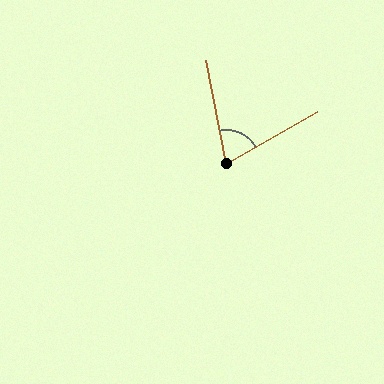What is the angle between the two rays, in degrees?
Approximately 71 degrees.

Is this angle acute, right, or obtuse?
It is acute.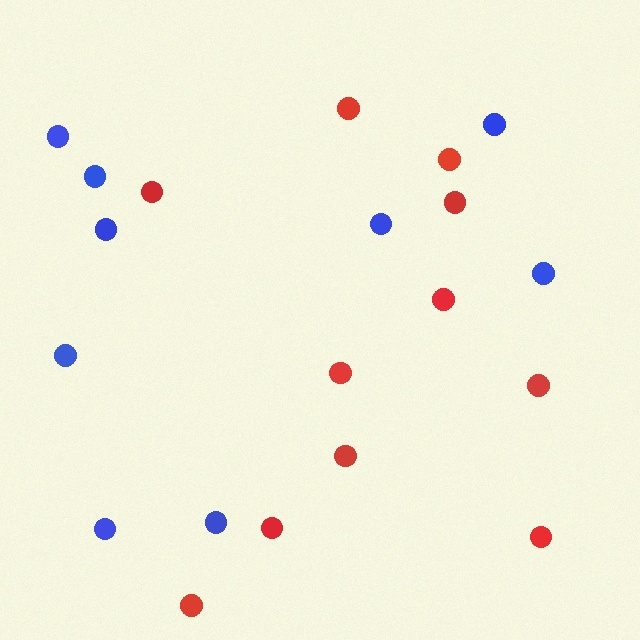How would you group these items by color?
There are 2 groups: one group of red circles (11) and one group of blue circles (9).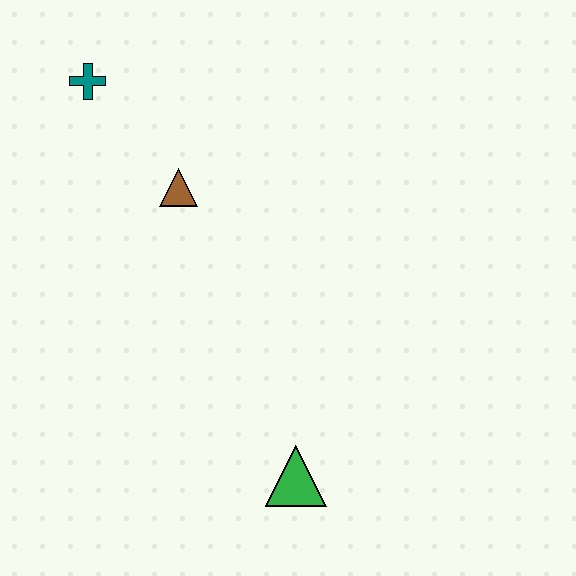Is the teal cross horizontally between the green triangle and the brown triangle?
No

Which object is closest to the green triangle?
The brown triangle is closest to the green triangle.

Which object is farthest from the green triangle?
The teal cross is farthest from the green triangle.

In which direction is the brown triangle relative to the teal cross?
The brown triangle is below the teal cross.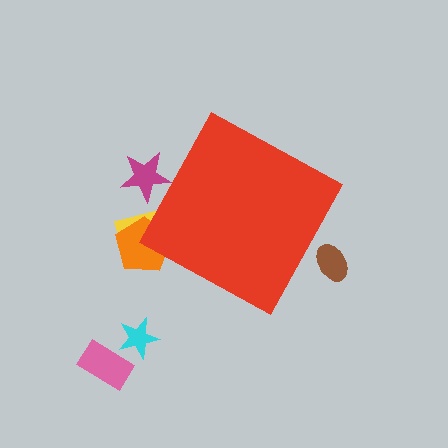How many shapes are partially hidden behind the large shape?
4 shapes are partially hidden.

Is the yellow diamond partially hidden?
Yes, the yellow diamond is partially hidden behind the red diamond.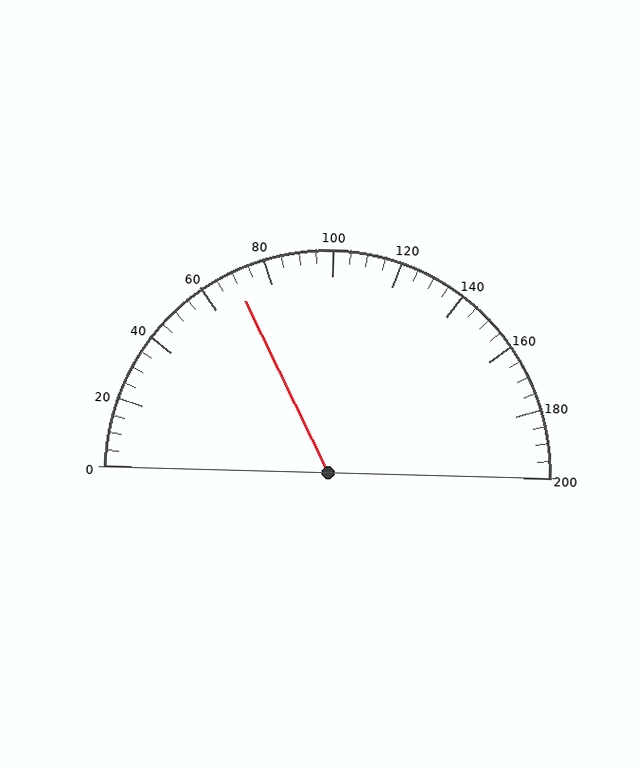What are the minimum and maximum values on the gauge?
The gauge ranges from 0 to 200.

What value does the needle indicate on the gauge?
The needle indicates approximately 70.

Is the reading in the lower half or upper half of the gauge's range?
The reading is in the lower half of the range (0 to 200).